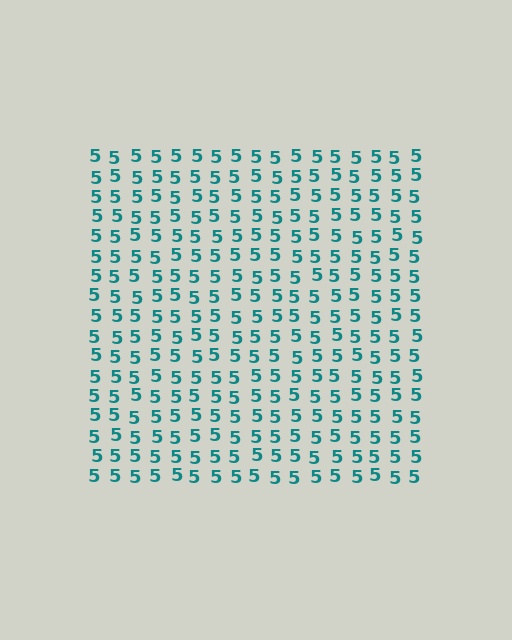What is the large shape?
The large shape is a square.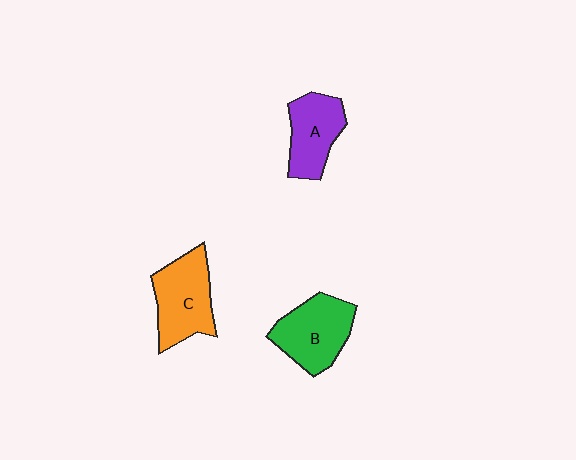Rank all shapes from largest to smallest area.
From largest to smallest: C (orange), B (green), A (purple).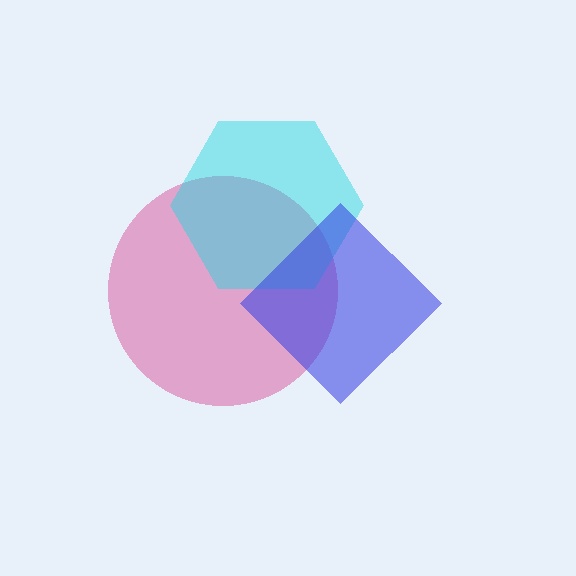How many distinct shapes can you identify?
There are 3 distinct shapes: a magenta circle, a cyan hexagon, a blue diamond.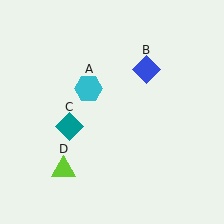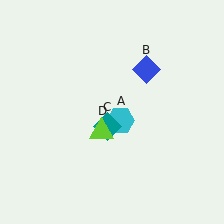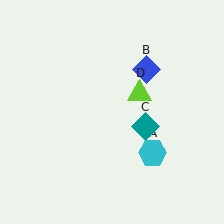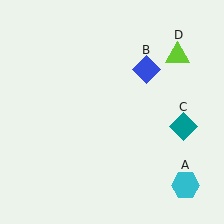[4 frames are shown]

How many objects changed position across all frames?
3 objects changed position: cyan hexagon (object A), teal diamond (object C), lime triangle (object D).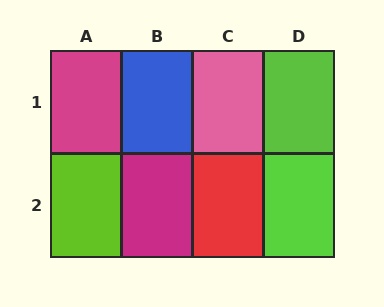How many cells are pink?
1 cell is pink.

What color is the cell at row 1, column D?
Lime.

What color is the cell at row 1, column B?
Blue.